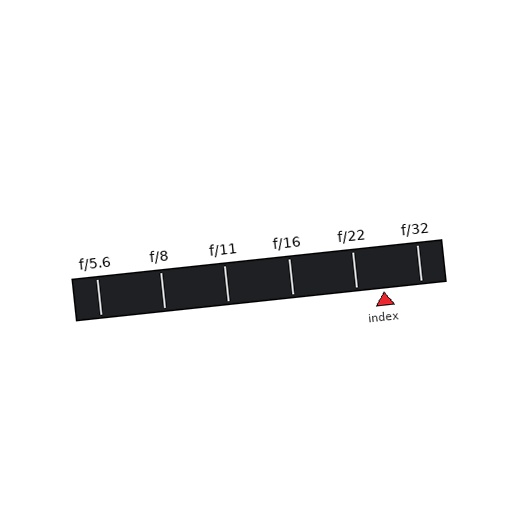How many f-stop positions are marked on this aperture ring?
There are 6 f-stop positions marked.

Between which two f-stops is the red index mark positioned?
The index mark is between f/22 and f/32.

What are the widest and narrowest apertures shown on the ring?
The widest aperture shown is f/5.6 and the narrowest is f/32.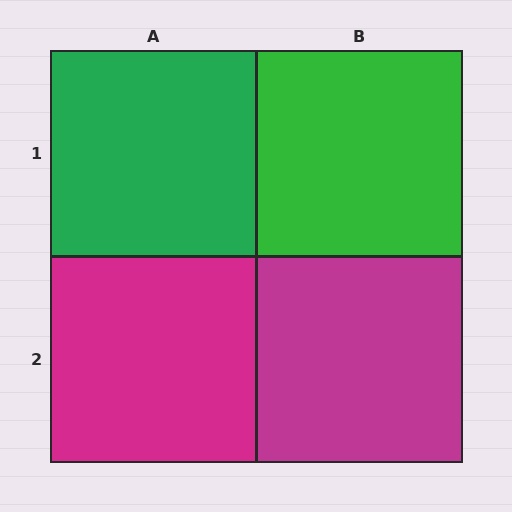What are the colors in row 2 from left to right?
Magenta, magenta.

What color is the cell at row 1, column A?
Green.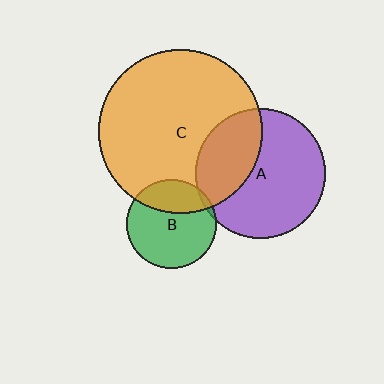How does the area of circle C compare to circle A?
Approximately 1.6 times.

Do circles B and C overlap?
Yes.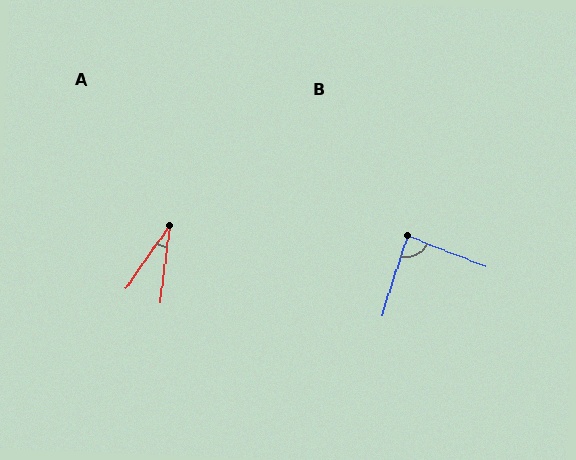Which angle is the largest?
B, at approximately 86 degrees.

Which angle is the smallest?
A, at approximately 28 degrees.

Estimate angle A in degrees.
Approximately 28 degrees.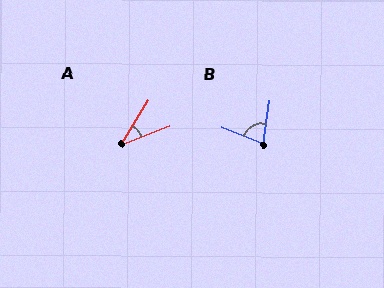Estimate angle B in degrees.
Approximately 78 degrees.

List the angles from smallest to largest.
A (37°), B (78°).